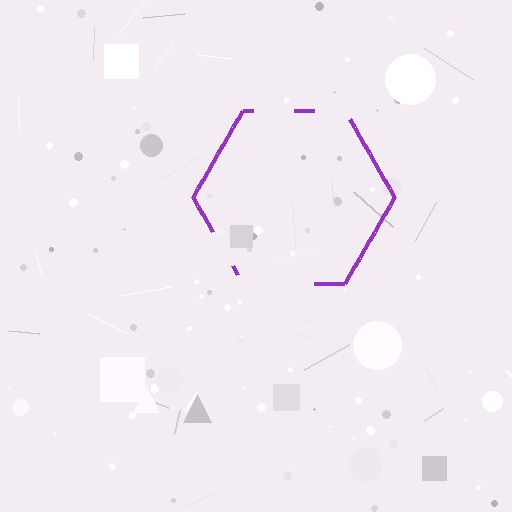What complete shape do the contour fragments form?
The contour fragments form a hexagon.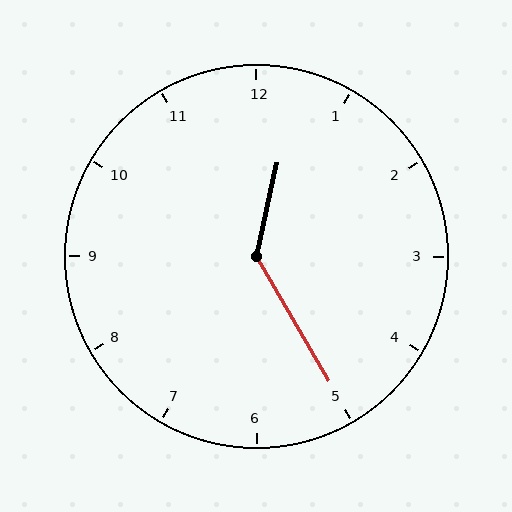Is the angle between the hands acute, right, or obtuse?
It is obtuse.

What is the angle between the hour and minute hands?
Approximately 138 degrees.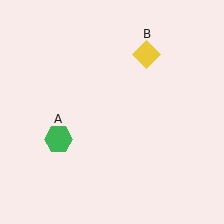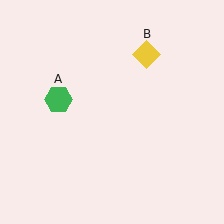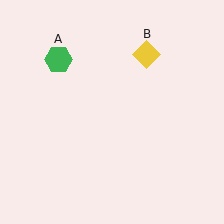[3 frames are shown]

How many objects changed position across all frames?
1 object changed position: green hexagon (object A).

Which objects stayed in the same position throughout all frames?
Yellow diamond (object B) remained stationary.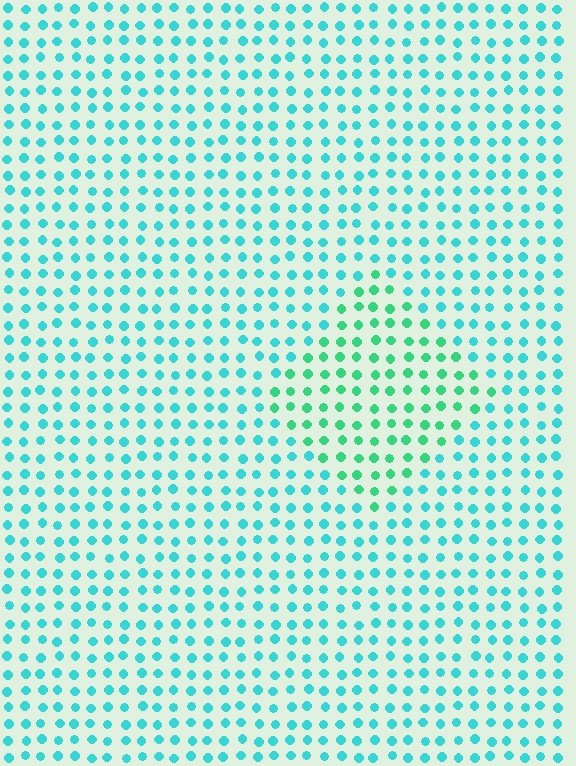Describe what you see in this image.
The image is filled with small cyan elements in a uniform arrangement. A diamond-shaped region is visible where the elements are tinted to a slightly different hue, forming a subtle color boundary.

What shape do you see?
I see a diamond.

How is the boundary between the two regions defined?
The boundary is defined purely by a slight shift in hue (about 32 degrees). Spacing, size, and orientation are identical on both sides.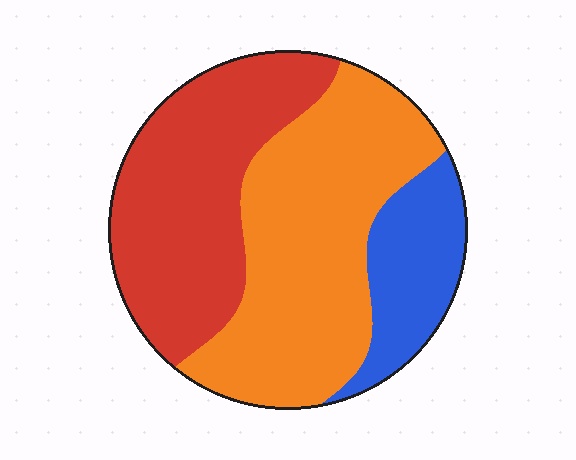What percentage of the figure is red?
Red takes up about three eighths (3/8) of the figure.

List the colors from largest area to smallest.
From largest to smallest: orange, red, blue.